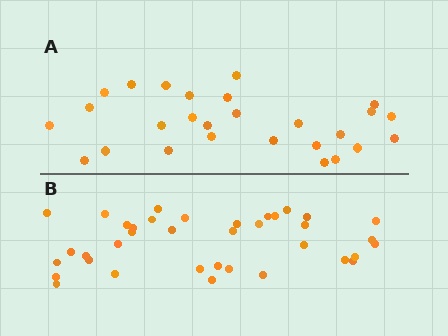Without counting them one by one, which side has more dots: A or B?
Region B (the bottom region) has more dots.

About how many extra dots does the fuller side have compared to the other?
Region B has roughly 10 or so more dots than region A.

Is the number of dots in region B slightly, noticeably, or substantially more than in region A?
Region B has noticeably more, but not dramatically so. The ratio is roughly 1.4 to 1.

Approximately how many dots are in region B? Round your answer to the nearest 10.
About 40 dots. (The exact count is 37, which rounds to 40.)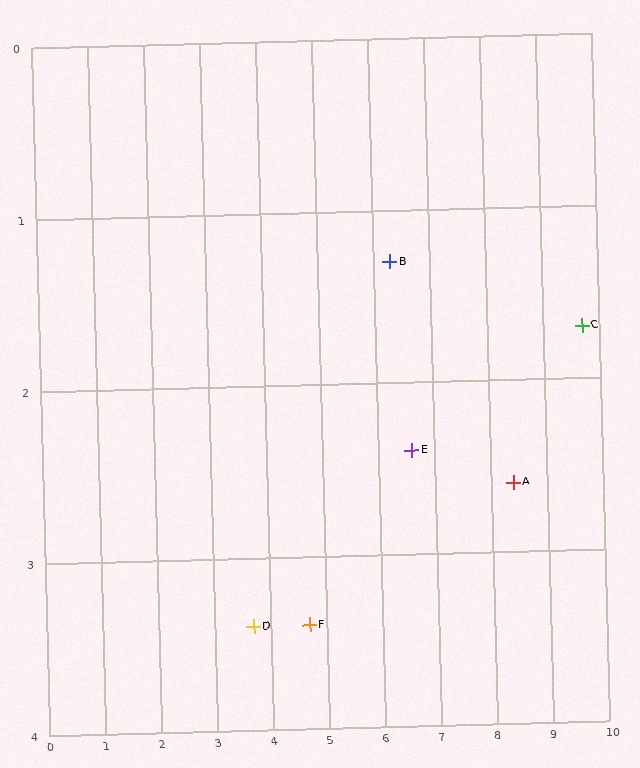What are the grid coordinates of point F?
Point F is at approximately (4.7, 3.4).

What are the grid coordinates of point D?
Point D is at approximately (3.7, 3.4).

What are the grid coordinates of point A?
Point A is at approximately (8.4, 2.6).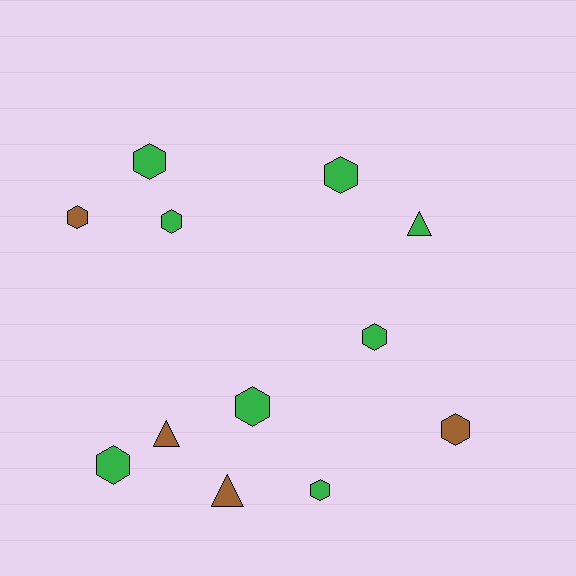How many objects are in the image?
There are 12 objects.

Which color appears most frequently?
Green, with 8 objects.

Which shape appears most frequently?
Hexagon, with 9 objects.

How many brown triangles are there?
There are 2 brown triangles.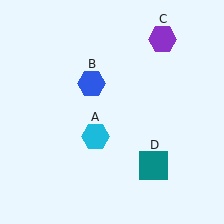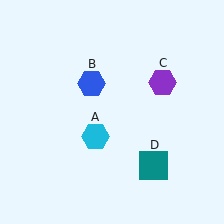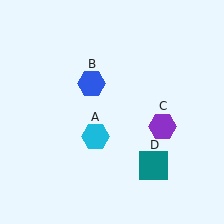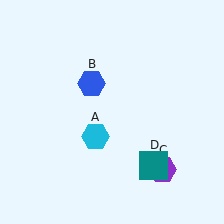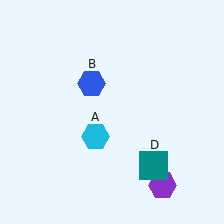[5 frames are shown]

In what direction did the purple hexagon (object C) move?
The purple hexagon (object C) moved down.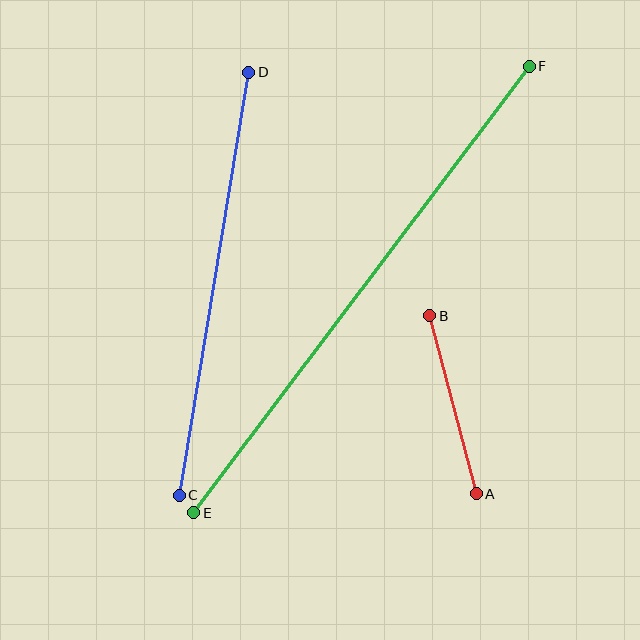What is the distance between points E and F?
The distance is approximately 558 pixels.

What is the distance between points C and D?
The distance is approximately 429 pixels.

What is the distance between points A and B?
The distance is approximately 184 pixels.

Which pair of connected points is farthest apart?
Points E and F are farthest apart.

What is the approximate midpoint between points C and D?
The midpoint is at approximately (214, 284) pixels.